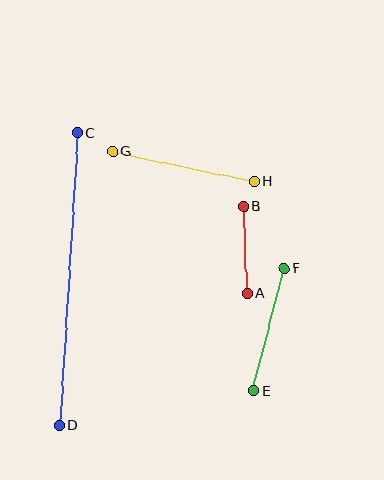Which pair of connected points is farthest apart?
Points C and D are farthest apart.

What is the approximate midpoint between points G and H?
The midpoint is at approximately (183, 166) pixels.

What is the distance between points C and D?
The distance is approximately 293 pixels.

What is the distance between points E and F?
The distance is approximately 126 pixels.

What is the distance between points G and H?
The distance is approximately 145 pixels.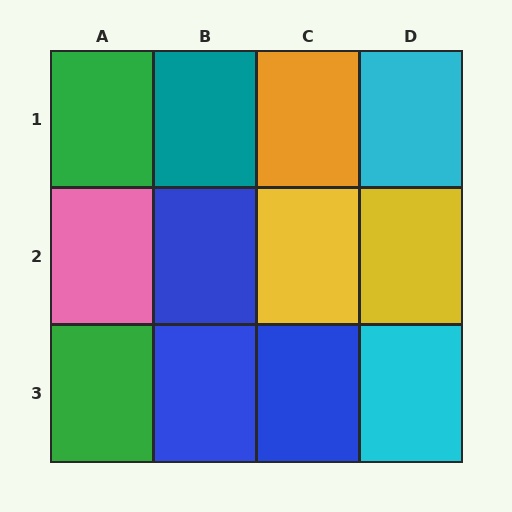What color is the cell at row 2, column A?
Pink.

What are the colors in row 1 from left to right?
Green, teal, orange, cyan.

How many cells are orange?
1 cell is orange.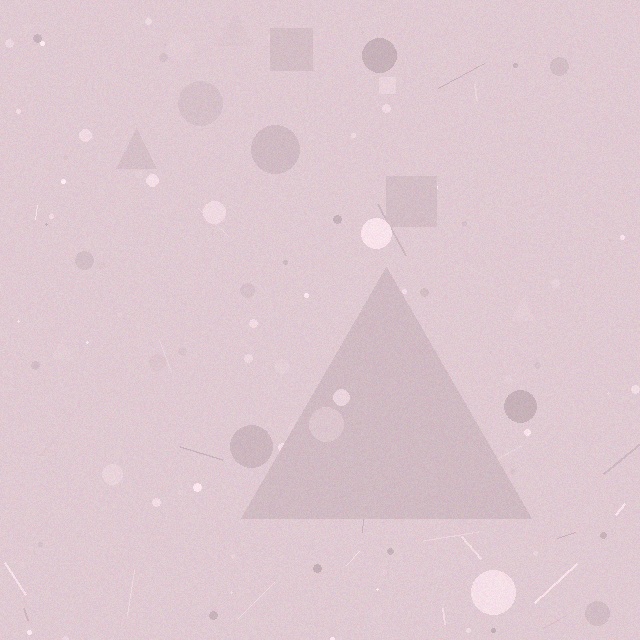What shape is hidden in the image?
A triangle is hidden in the image.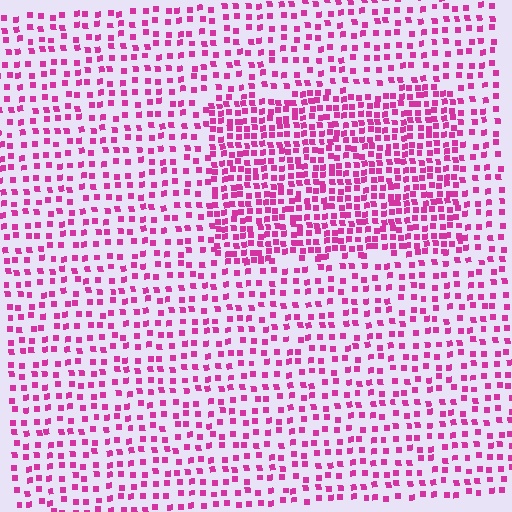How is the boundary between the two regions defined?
The boundary is defined by a change in element density (approximately 2.0x ratio). All elements are the same color, size, and shape.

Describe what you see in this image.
The image contains small magenta elements arranged at two different densities. A rectangle-shaped region is visible where the elements are more densely packed than the surrounding area.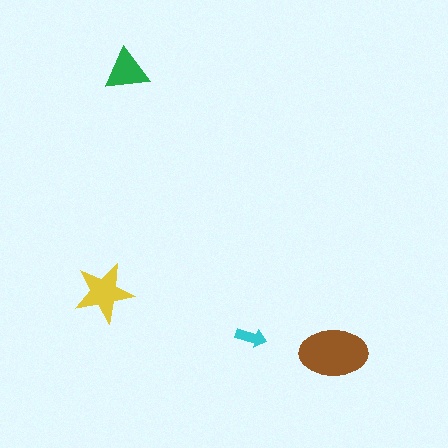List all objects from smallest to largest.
The cyan arrow, the green triangle, the yellow star, the brown ellipse.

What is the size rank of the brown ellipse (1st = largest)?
1st.